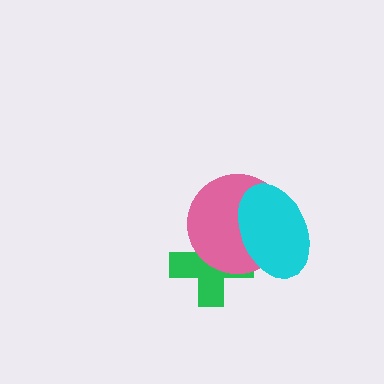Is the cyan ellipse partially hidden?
No, no other shape covers it.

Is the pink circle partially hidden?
Yes, it is partially covered by another shape.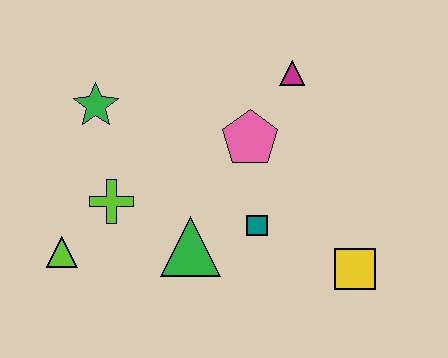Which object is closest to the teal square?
The green triangle is closest to the teal square.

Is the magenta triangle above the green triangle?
Yes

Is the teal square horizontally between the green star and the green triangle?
No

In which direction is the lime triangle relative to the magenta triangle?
The lime triangle is to the left of the magenta triangle.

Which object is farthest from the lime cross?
The yellow square is farthest from the lime cross.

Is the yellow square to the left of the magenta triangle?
No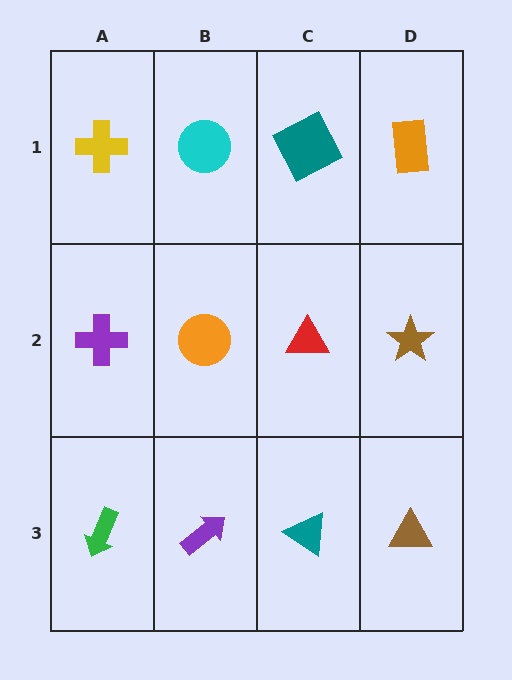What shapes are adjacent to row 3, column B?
An orange circle (row 2, column B), a green arrow (row 3, column A), a teal triangle (row 3, column C).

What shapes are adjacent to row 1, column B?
An orange circle (row 2, column B), a yellow cross (row 1, column A), a teal square (row 1, column C).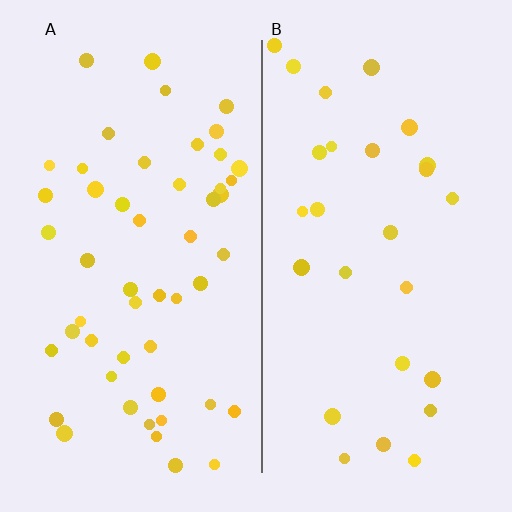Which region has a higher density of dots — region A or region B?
A (the left).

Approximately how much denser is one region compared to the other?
Approximately 1.9× — region A over region B.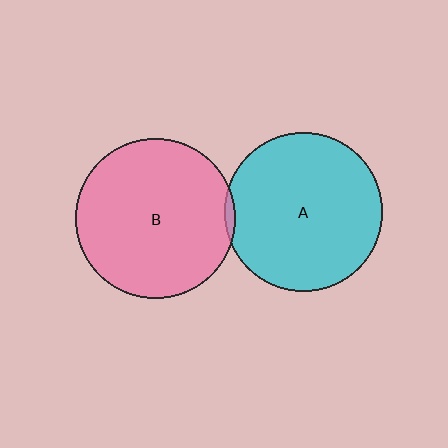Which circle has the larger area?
Circle B (pink).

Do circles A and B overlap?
Yes.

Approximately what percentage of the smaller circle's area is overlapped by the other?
Approximately 5%.